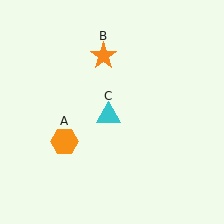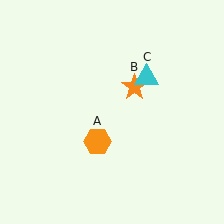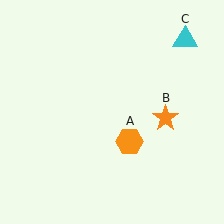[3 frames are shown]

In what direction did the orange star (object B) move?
The orange star (object B) moved down and to the right.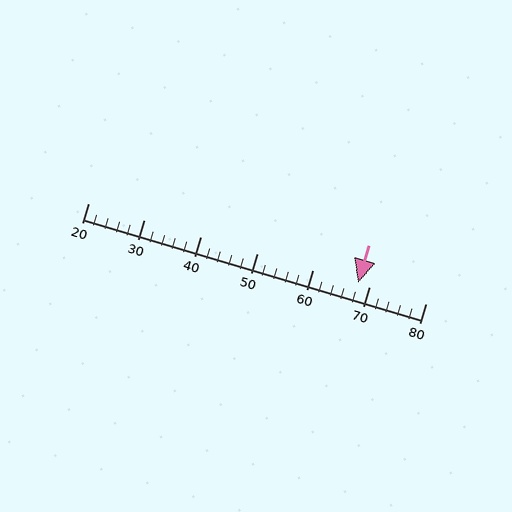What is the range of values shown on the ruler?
The ruler shows values from 20 to 80.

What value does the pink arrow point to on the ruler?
The pink arrow points to approximately 68.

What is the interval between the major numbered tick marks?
The major tick marks are spaced 10 units apart.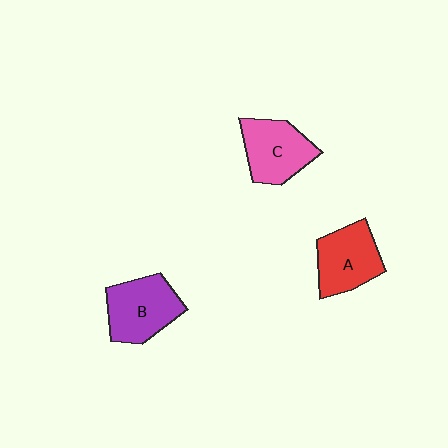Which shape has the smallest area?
Shape A (red).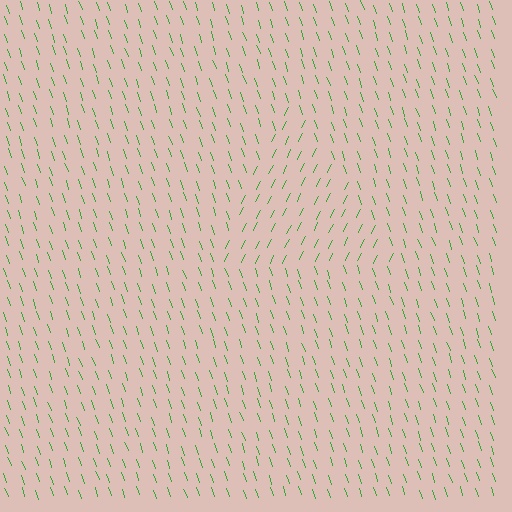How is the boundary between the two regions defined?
The boundary is defined purely by a change in line orientation (approximately 45 degrees difference). All lines are the same color and thickness.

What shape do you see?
I see a triangle.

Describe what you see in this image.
The image is filled with small green line segments. A triangle region in the image has lines oriented differently from the surrounding lines, creating a visible texture boundary.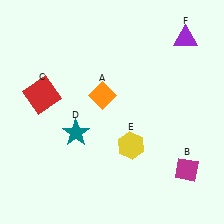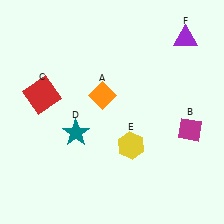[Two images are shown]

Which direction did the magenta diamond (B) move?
The magenta diamond (B) moved up.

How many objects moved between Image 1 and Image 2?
1 object moved between the two images.